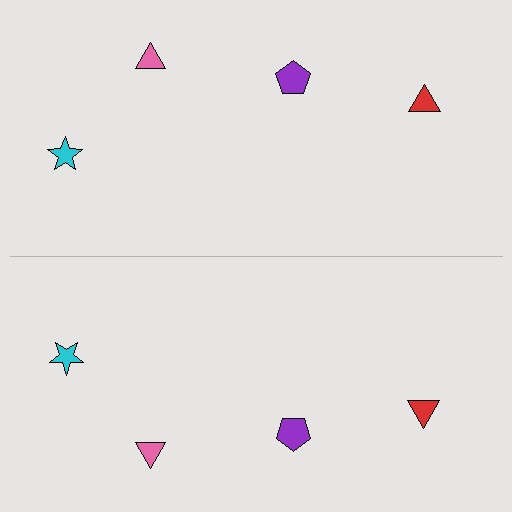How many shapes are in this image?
There are 8 shapes in this image.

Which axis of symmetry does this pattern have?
The pattern has a horizontal axis of symmetry running through the center of the image.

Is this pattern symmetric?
Yes, this pattern has bilateral (reflection) symmetry.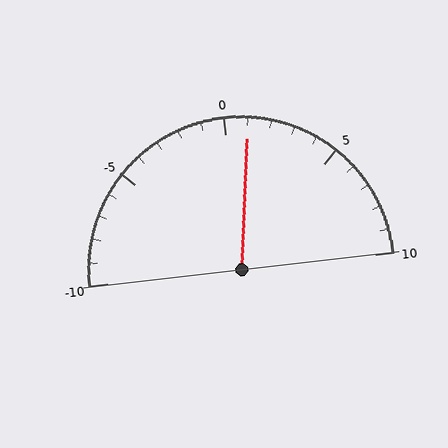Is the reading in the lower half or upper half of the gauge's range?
The reading is in the upper half of the range (-10 to 10).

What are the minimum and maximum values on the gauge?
The gauge ranges from -10 to 10.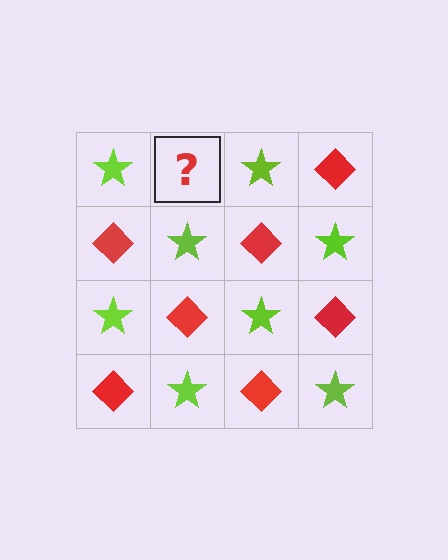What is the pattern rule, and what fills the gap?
The rule is that it alternates lime star and red diamond in a checkerboard pattern. The gap should be filled with a red diamond.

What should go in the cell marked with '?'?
The missing cell should contain a red diamond.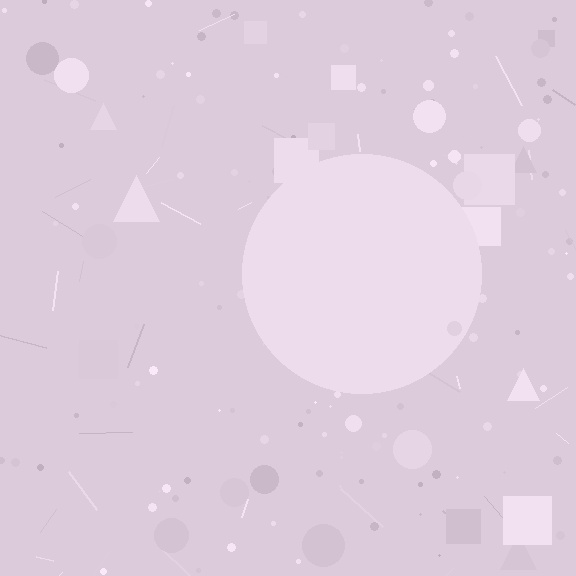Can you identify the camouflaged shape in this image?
The camouflaged shape is a circle.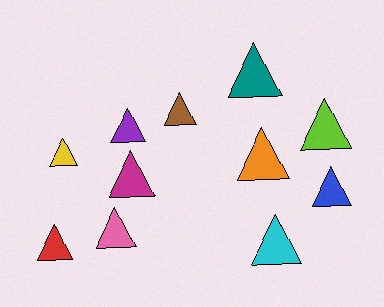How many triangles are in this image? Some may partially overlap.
There are 11 triangles.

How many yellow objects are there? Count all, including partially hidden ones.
There is 1 yellow object.